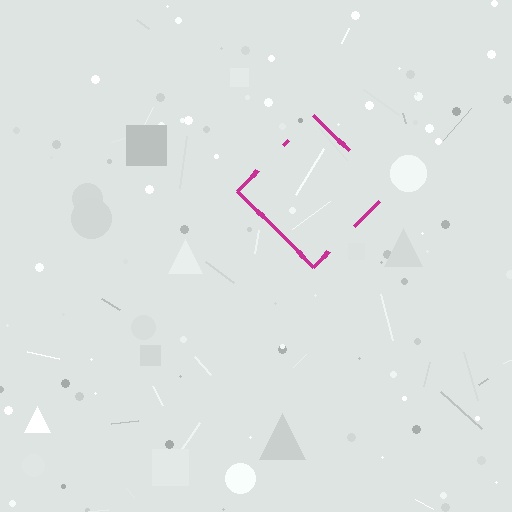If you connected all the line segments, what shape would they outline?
They would outline a diamond.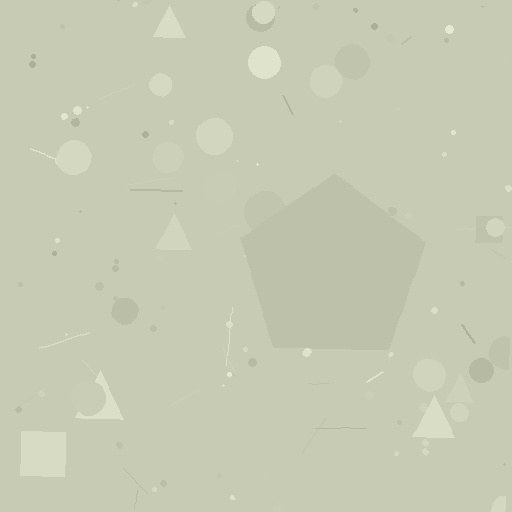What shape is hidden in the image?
A pentagon is hidden in the image.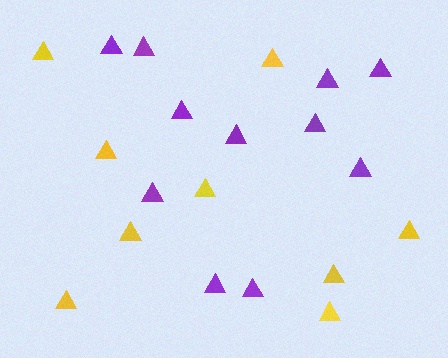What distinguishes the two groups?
There are 2 groups: one group of yellow triangles (9) and one group of purple triangles (11).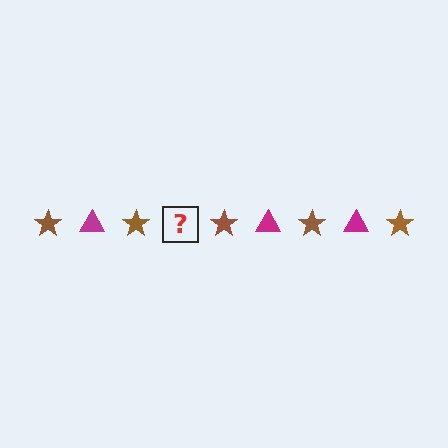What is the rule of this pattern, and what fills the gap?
The rule is that the pattern alternates between brown star and magenta triangle. The gap should be filled with a magenta triangle.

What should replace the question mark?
The question mark should be replaced with a magenta triangle.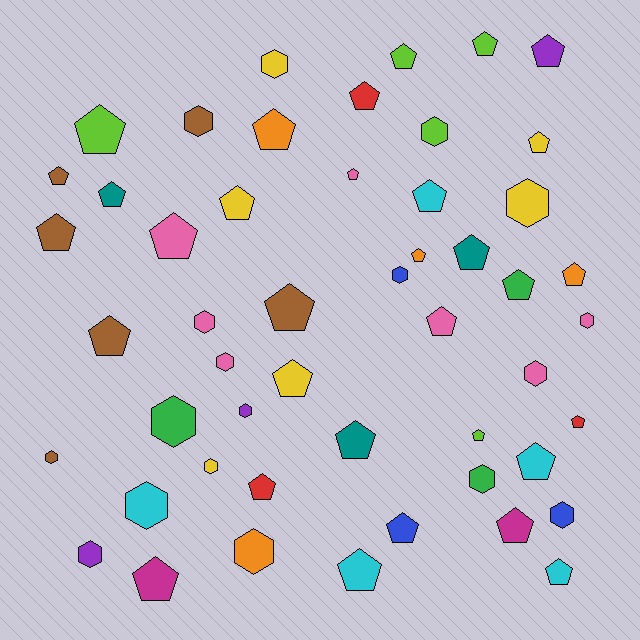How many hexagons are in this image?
There are 18 hexagons.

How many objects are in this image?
There are 50 objects.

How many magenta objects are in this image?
There are 2 magenta objects.